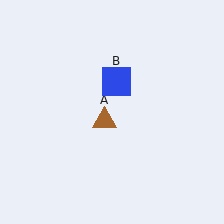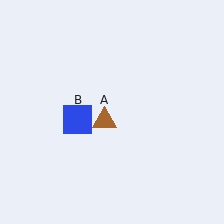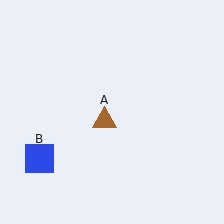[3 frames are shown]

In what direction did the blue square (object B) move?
The blue square (object B) moved down and to the left.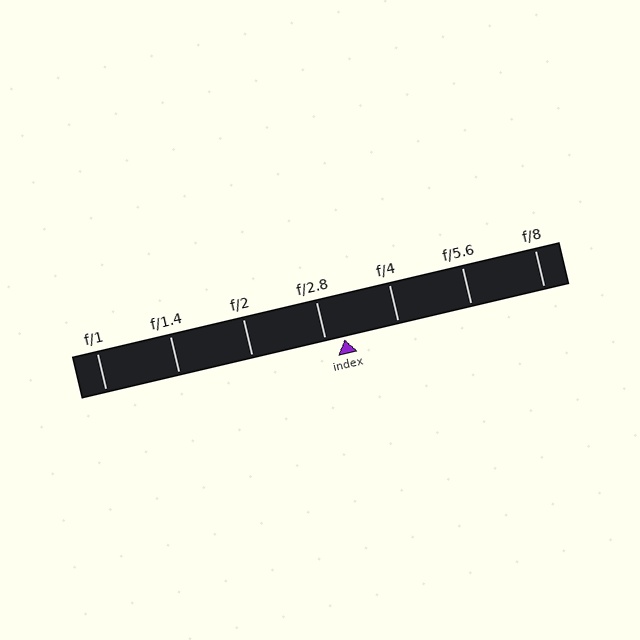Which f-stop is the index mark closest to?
The index mark is closest to f/2.8.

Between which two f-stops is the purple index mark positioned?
The index mark is between f/2.8 and f/4.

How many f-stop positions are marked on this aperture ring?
There are 7 f-stop positions marked.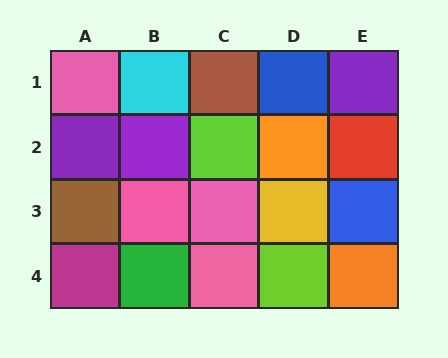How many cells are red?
1 cell is red.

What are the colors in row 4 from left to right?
Magenta, green, pink, lime, orange.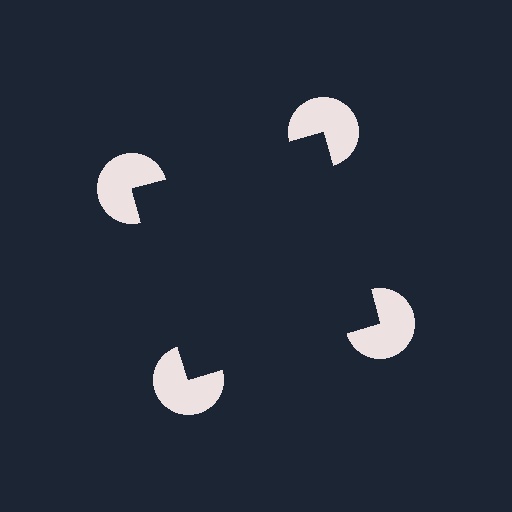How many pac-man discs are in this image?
There are 4 — one at each vertex of the illusory square.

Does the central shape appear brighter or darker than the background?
It typically appears slightly darker than the background, even though no actual brightness change is drawn.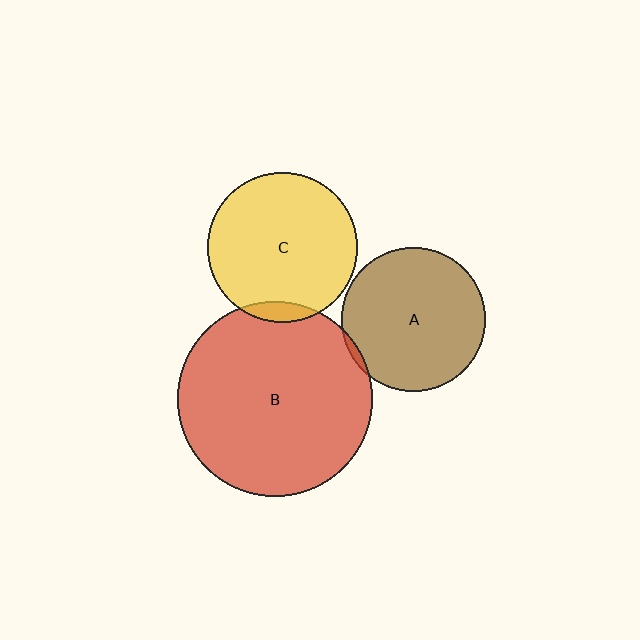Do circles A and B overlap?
Yes.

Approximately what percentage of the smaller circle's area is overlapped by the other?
Approximately 5%.